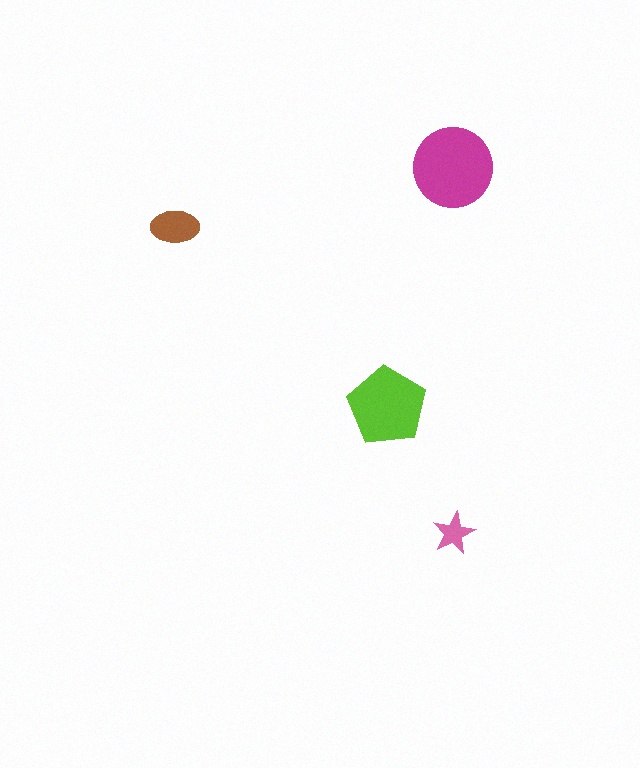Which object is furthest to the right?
The pink star is rightmost.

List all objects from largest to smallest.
The magenta circle, the lime pentagon, the brown ellipse, the pink star.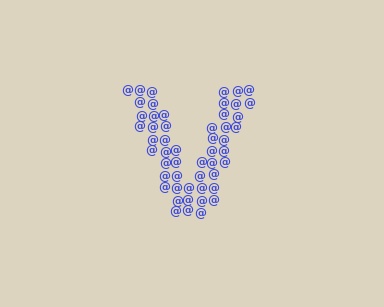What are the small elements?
The small elements are at signs.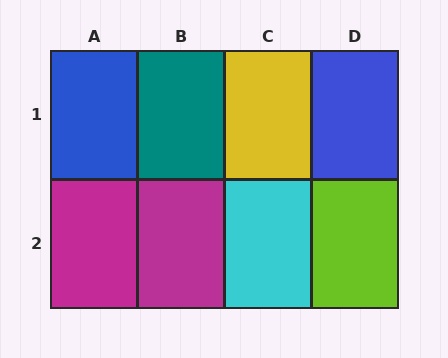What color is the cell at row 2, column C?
Cyan.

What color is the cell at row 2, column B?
Magenta.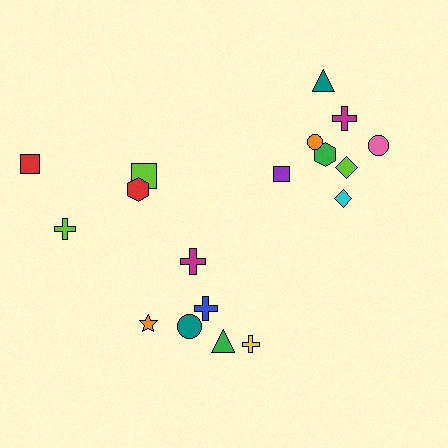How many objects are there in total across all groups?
There are 18 objects.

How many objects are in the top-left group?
There are 4 objects.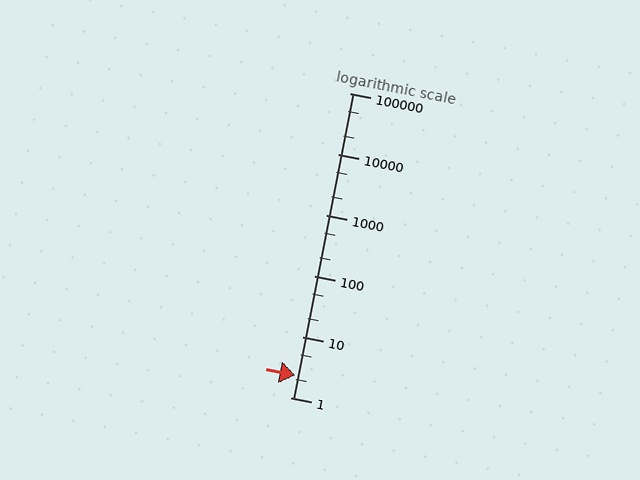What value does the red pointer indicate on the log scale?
The pointer indicates approximately 2.3.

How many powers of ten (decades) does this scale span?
The scale spans 5 decades, from 1 to 100000.